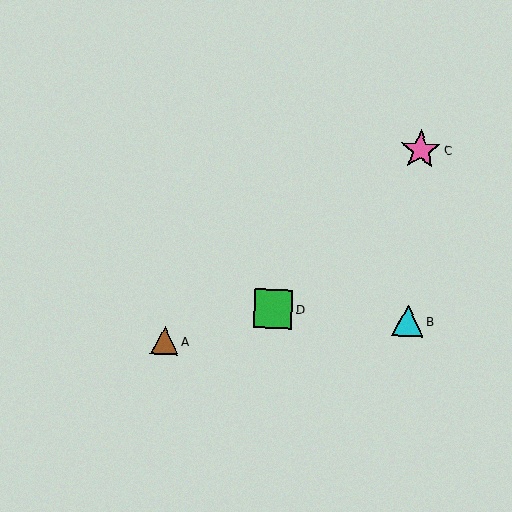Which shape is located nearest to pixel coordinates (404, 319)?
The cyan triangle (labeled B) at (408, 321) is nearest to that location.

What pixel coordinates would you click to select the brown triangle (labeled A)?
Click at (165, 341) to select the brown triangle A.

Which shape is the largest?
The pink star (labeled C) is the largest.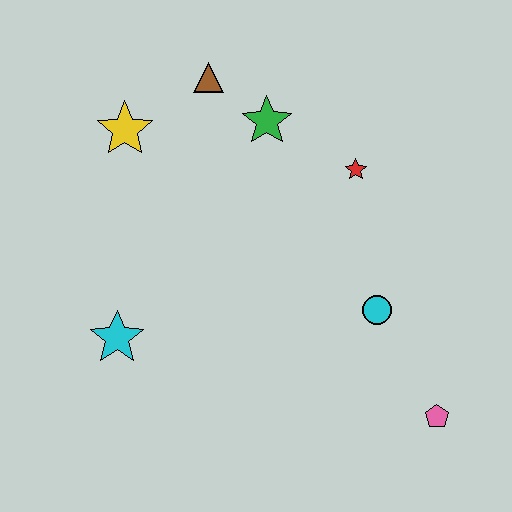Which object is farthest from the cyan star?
The pink pentagon is farthest from the cyan star.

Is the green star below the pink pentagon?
No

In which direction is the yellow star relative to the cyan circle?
The yellow star is to the left of the cyan circle.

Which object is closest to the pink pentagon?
The cyan circle is closest to the pink pentagon.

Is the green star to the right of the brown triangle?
Yes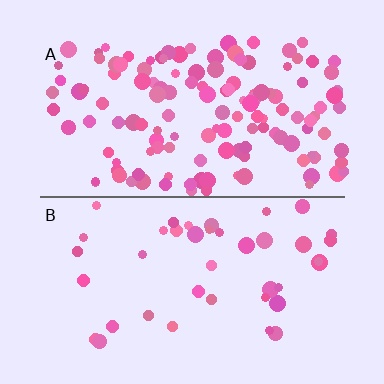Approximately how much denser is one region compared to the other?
Approximately 3.4× — region A over region B.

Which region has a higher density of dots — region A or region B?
A (the top).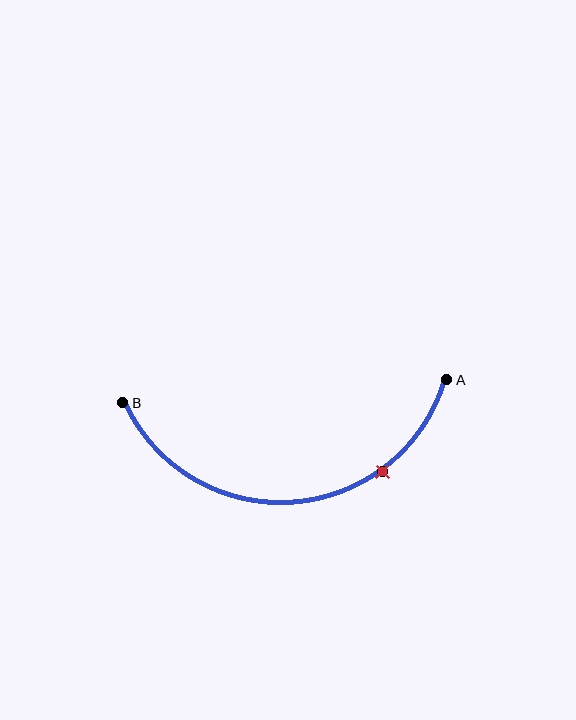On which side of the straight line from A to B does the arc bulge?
The arc bulges below the straight line connecting A and B.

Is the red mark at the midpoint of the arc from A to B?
No. The red mark lies on the arc but is closer to endpoint A. The arc midpoint would be at the point on the curve equidistant along the arc from both A and B.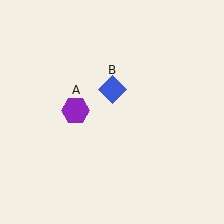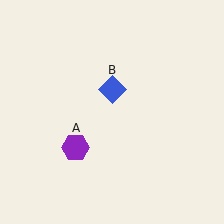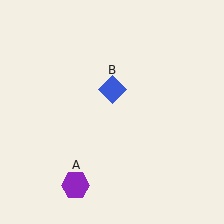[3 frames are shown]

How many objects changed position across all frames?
1 object changed position: purple hexagon (object A).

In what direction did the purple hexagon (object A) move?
The purple hexagon (object A) moved down.